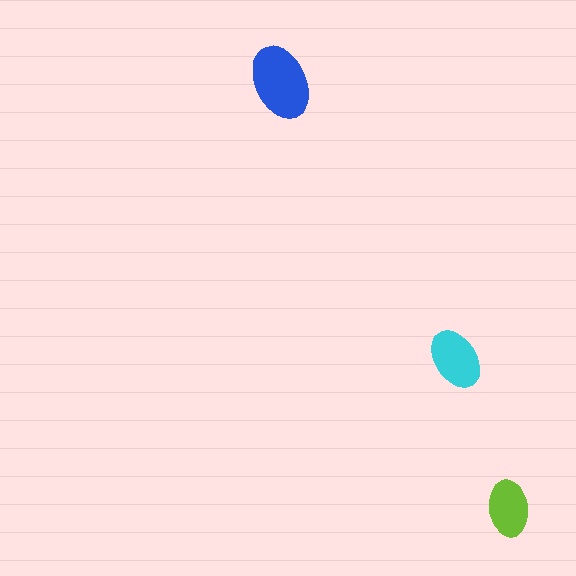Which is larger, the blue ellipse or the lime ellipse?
The blue one.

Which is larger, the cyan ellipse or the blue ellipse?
The blue one.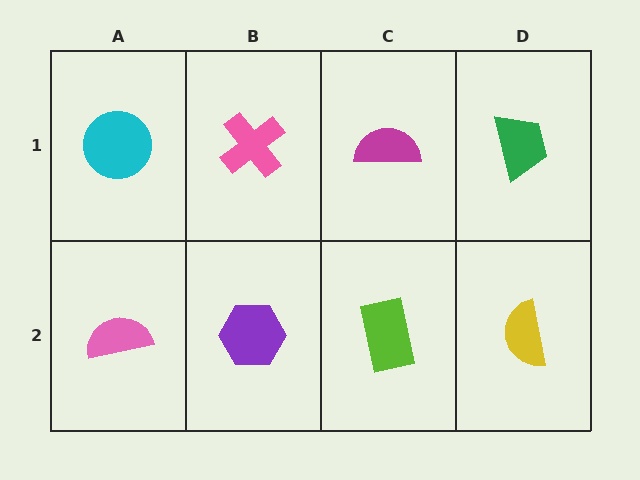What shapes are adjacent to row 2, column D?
A green trapezoid (row 1, column D), a lime rectangle (row 2, column C).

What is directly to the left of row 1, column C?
A pink cross.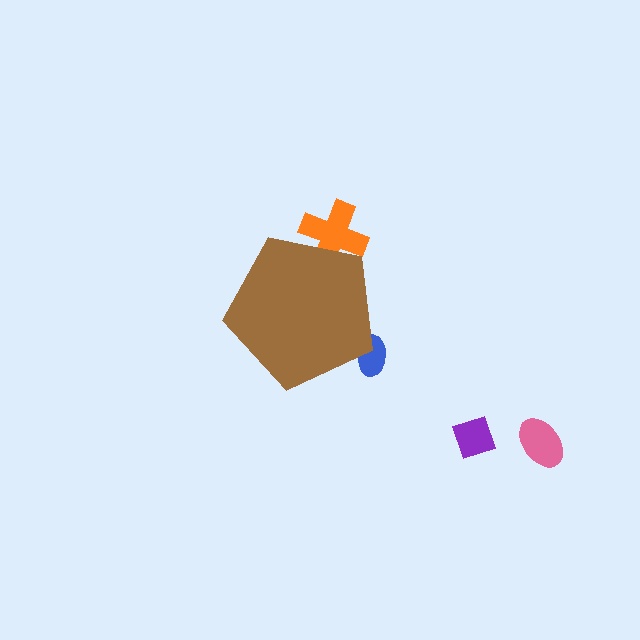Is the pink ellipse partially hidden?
No, the pink ellipse is fully visible.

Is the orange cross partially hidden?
Yes, the orange cross is partially hidden behind the brown pentagon.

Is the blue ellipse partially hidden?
Yes, the blue ellipse is partially hidden behind the brown pentagon.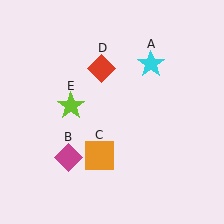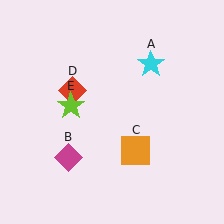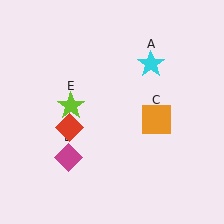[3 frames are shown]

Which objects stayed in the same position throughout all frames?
Cyan star (object A) and magenta diamond (object B) and lime star (object E) remained stationary.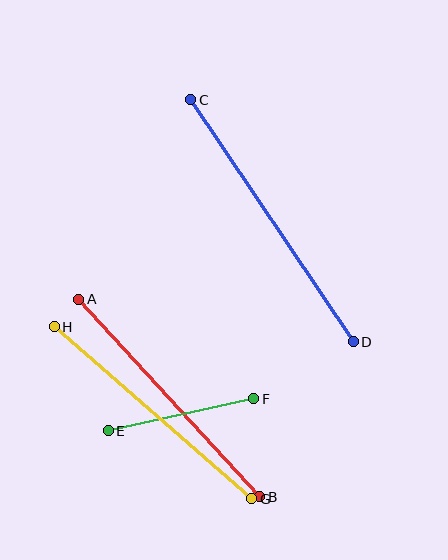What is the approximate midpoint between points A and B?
The midpoint is at approximately (169, 398) pixels.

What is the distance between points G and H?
The distance is approximately 262 pixels.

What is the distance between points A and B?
The distance is approximately 268 pixels.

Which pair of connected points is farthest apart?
Points C and D are farthest apart.